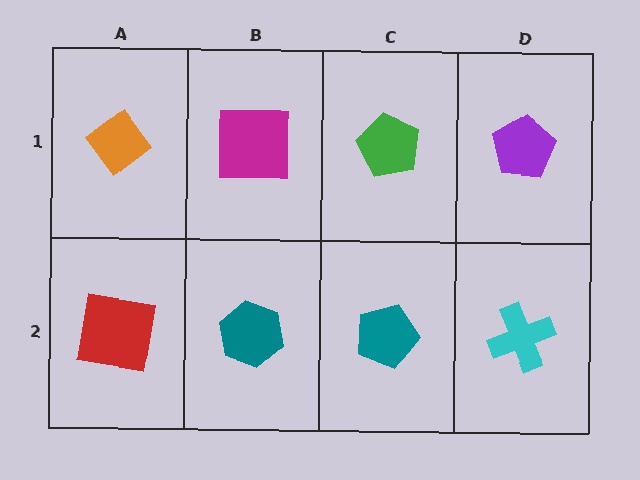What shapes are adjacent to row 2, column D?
A purple pentagon (row 1, column D), a teal pentagon (row 2, column C).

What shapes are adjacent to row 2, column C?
A green pentagon (row 1, column C), a teal hexagon (row 2, column B), a cyan cross (row 2, column D).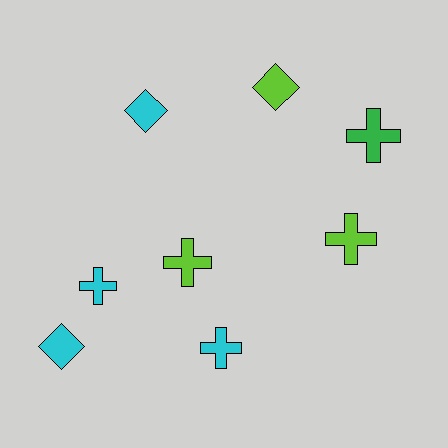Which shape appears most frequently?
Cross, with 5 objects.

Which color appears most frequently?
Cyan, with 4 objects.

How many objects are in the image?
There are 8 objects.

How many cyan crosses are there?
There are 2 cyan crosses.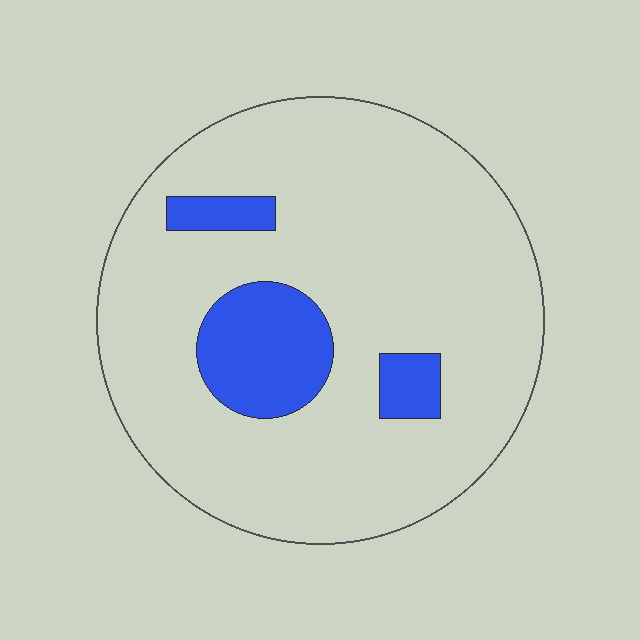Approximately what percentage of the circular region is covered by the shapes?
Approximately 15%.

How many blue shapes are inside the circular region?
3.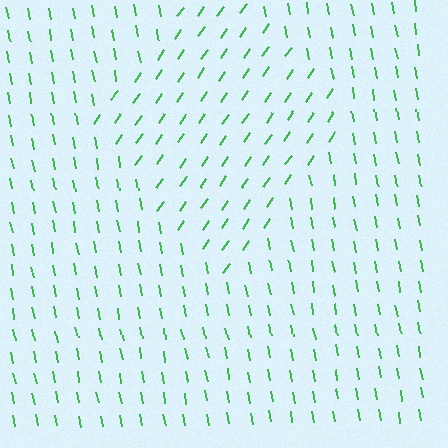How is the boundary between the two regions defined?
The boundary is defined purely by a change in line orientation (approximately 45 degrees difference). All lines are the same color and thickness.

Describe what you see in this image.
The image is filled with small green line segments. A diamond region in the image has lines oriented differently from the surrounding lines, creating a visible texture boundary.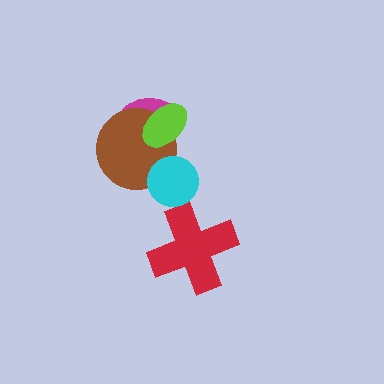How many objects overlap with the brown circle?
3 objects overlap with the brown circle.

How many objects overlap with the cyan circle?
1 object overlaps with the cyan circle.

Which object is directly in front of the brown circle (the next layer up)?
The cyan circle is directly in front of the brown circle.